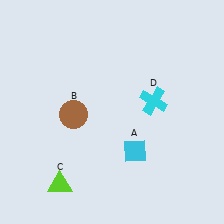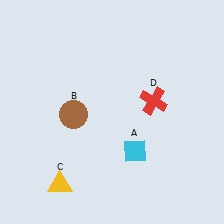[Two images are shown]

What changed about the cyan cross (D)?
In Image 1, D is cyan. In Image 2, it changed to red.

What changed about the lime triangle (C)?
In Image 1, C is lime. In Image 2, it changed to yellow.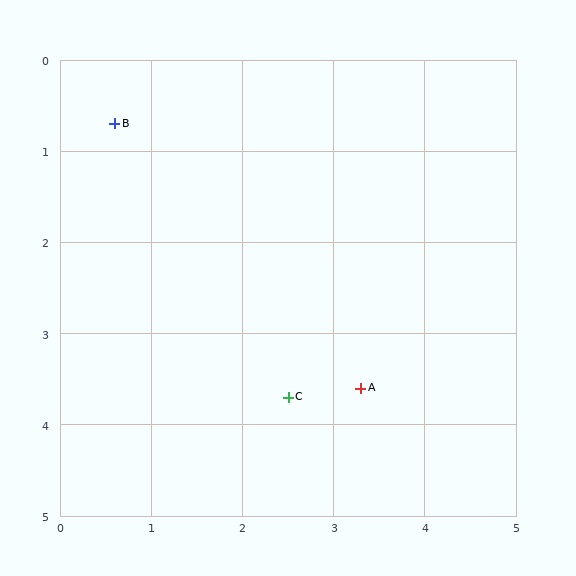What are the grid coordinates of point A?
Point A is at approximately (3.3, 3.6).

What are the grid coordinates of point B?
Point B is at approximately (0.6, 0.7).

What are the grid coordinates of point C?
Point C is at approximately (2.5, 3.7).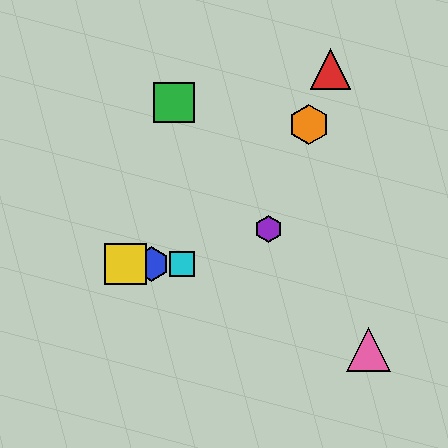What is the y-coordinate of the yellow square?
The yellow square is at y≈264.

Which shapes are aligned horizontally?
The blue hexagon, the yellow square, the cyan square are aligned horizontally.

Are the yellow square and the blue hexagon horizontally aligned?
Yes, both are at y≈264.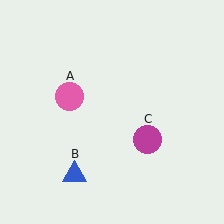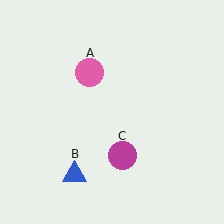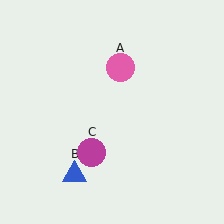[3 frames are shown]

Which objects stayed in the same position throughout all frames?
Blue triangle (object B) remained stationary.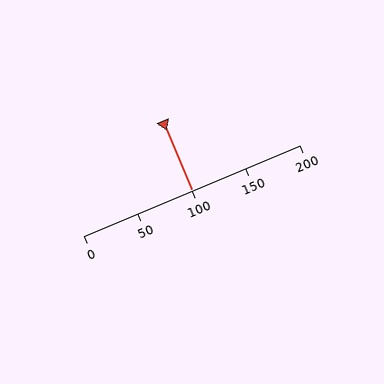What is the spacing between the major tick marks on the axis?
The major ticks are spaced 50 apart.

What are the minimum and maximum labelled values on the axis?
The axis runs from 0 to 200.